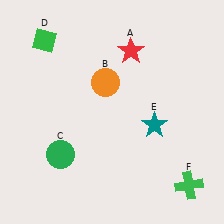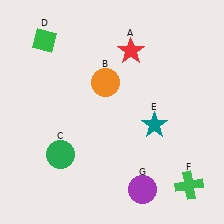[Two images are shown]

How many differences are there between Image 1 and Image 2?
There is 1 difference between the two images.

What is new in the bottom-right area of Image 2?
A purple circle (G) was added in the bottom-right area of Image 2.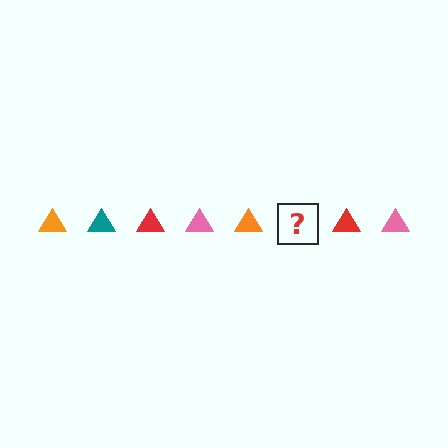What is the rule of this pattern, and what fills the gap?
The rule is that the pattern cycles through orange, teal, red, pink triangles. The gap should be filled with a teal triangle.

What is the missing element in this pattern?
The missing element is a teal triangle.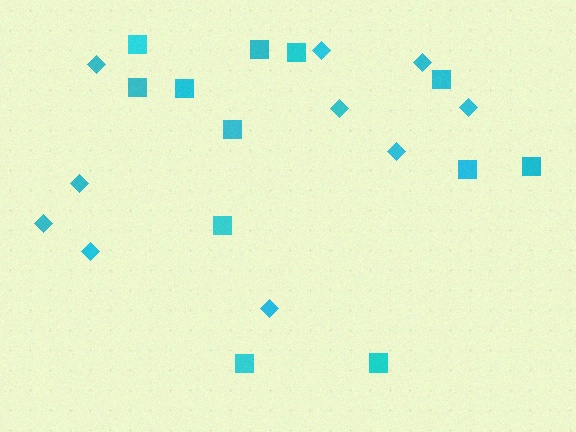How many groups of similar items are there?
There are 2 groups: one group of squares (12) and one group of diamonds (10).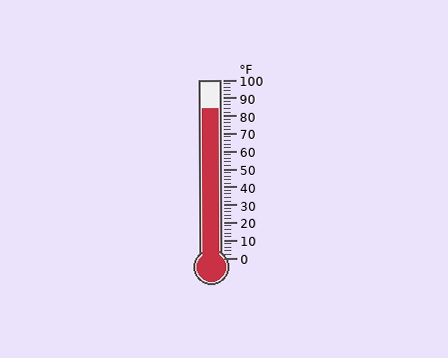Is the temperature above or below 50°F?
The temperature is above 50°F.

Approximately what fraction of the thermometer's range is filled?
The thermometer is filled to approximately 85% of its range.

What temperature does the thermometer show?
The thermometer shows approximately 84°F.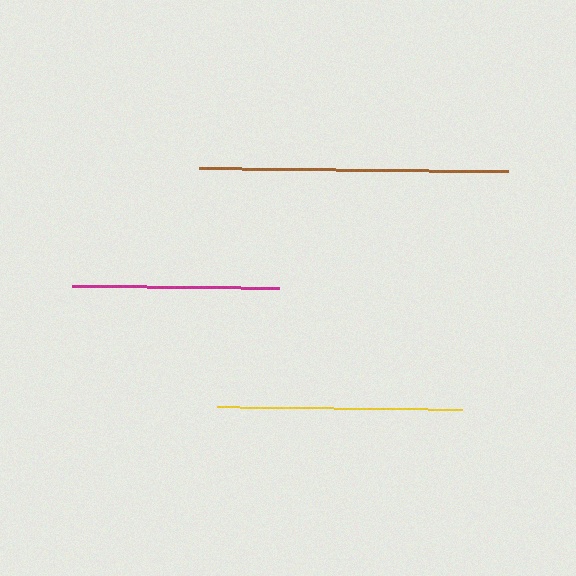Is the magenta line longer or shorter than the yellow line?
The yellow line is longer than the magenta line.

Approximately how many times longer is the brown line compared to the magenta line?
The brown line is approximately 1.5 times the length of the magenta line.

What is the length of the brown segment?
The brown segment is approximately 309 pixels long.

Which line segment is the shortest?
The magenta line is the shortest at approximately 207 pixels.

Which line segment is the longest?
The brown line is the longest at approximately 309 pixels.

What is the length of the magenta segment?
The magenta segment is approximately 207 pixels long.